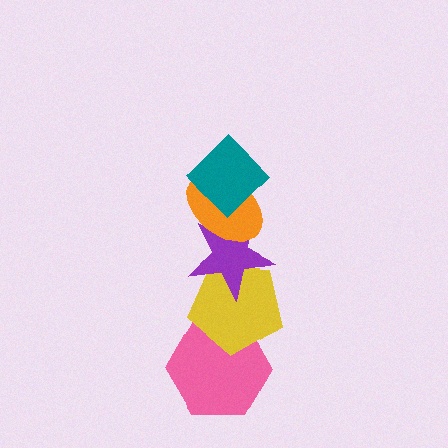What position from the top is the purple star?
The purple star is 3rd from the top.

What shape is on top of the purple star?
The orange ellipse is on top of the purple star.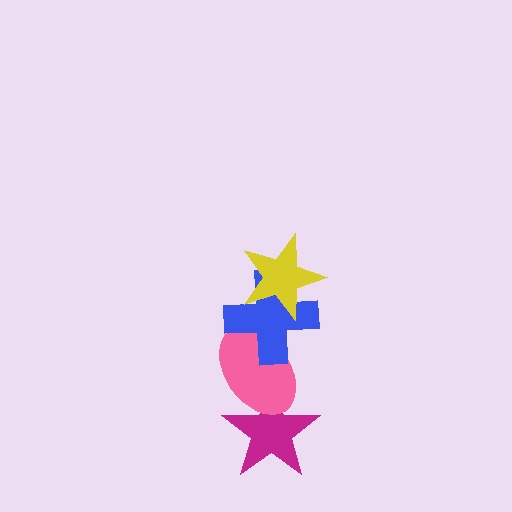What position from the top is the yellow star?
The yellow star is 1st from the top.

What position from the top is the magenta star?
The magenta star is 4th from the top.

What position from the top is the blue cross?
The blue cross is 2nd from the top.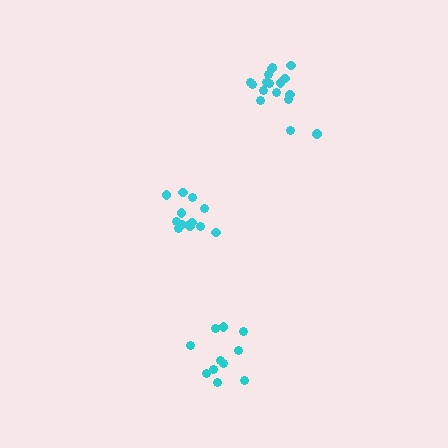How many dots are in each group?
Group 1: 11 dots, Group 2: 13 dots, Group 3: 17 dots (41 total).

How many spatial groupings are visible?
There are 3 spatial groupings.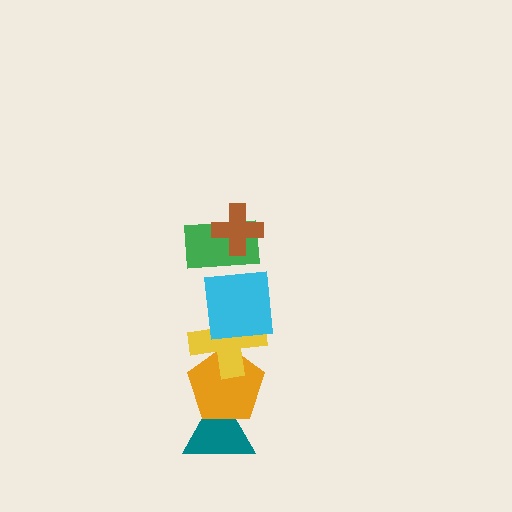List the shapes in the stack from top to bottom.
From top to bottom: the brown cross, the green rectangle, the cyan square, the yellow cross, the orange pentagon, the teal triangle.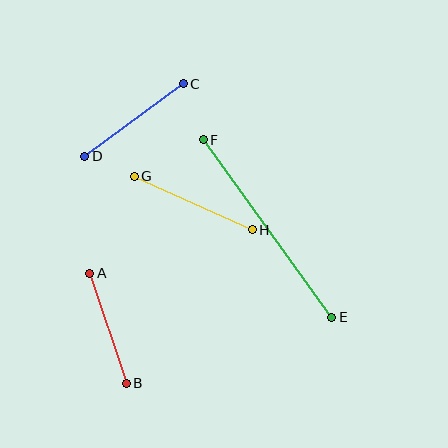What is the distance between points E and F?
The distance is approximately 219 pixels.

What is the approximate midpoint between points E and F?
The midpoint is at approximately (267, 228) pixels.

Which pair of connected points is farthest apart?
Points E and F are farthest apart.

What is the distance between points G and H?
The distance is approximately 129 pixels.